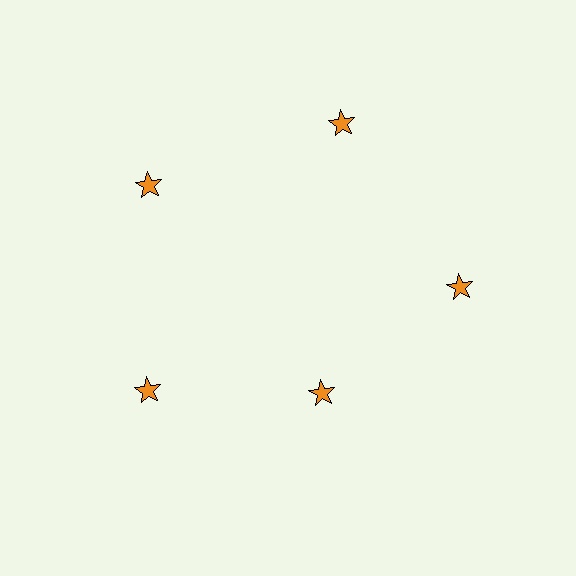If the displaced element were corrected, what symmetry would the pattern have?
It would have 5-fold rotational symmetry — the pattern would map onto itself every 72 degrees.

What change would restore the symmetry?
The symmetry would be restored by moving it outward, back onto the ring so that all 5 stars sit at equal angles and equal distance from the center.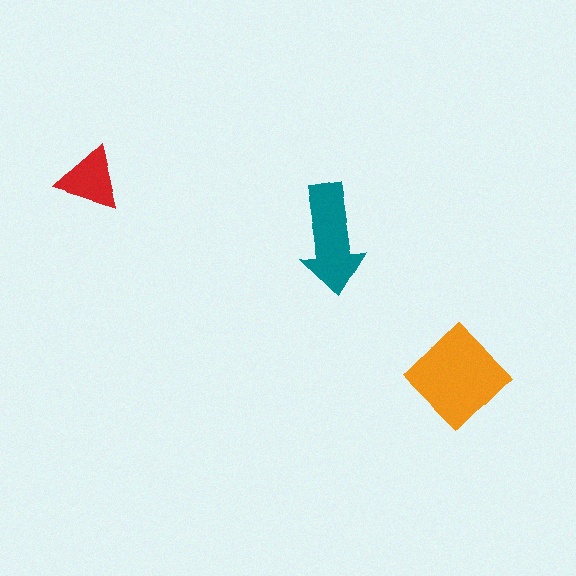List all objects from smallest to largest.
The red triangle, the teal arrow, the orange diamond.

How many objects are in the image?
There are 3 objects in the image.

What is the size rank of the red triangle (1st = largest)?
3rd.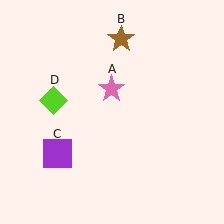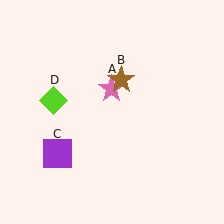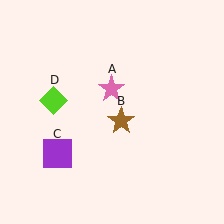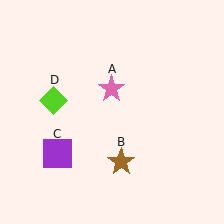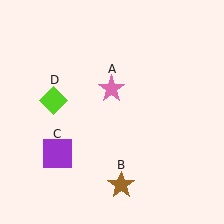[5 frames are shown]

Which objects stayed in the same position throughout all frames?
Pink star (object A) and purple square (object C) and lime diamond (object D) remained stationary.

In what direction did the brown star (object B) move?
The brown star (object B) moved down.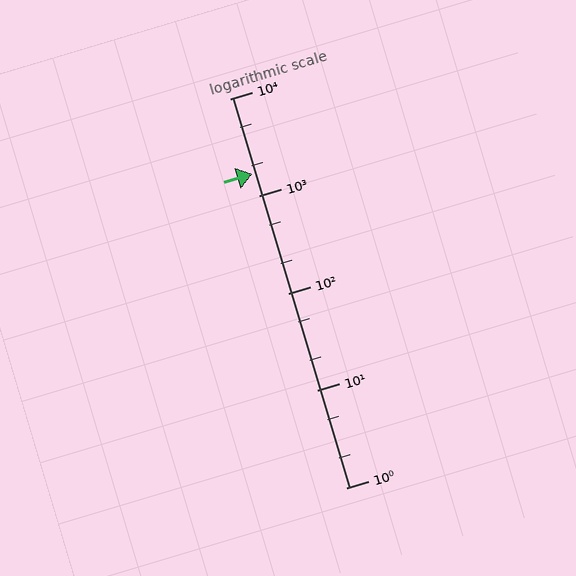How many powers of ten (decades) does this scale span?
The scale spans 4 decades, from 1 to 10000.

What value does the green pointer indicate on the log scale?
The pointer indicates approximately 1700.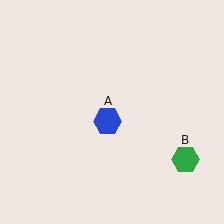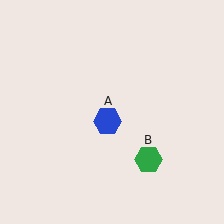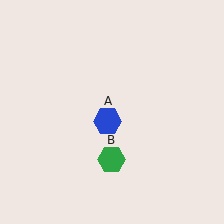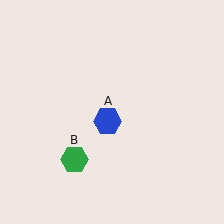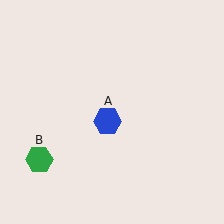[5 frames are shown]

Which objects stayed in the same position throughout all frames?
Blue hexagon (object A) remained stationary.